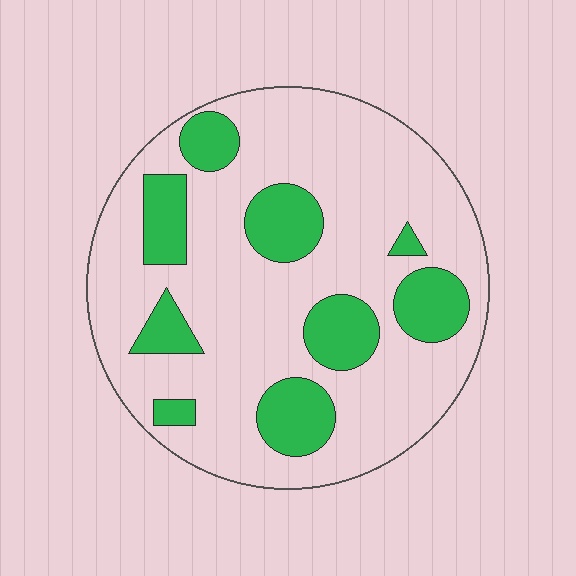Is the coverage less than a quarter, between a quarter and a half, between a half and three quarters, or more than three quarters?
Less than a quarter.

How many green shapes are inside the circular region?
9.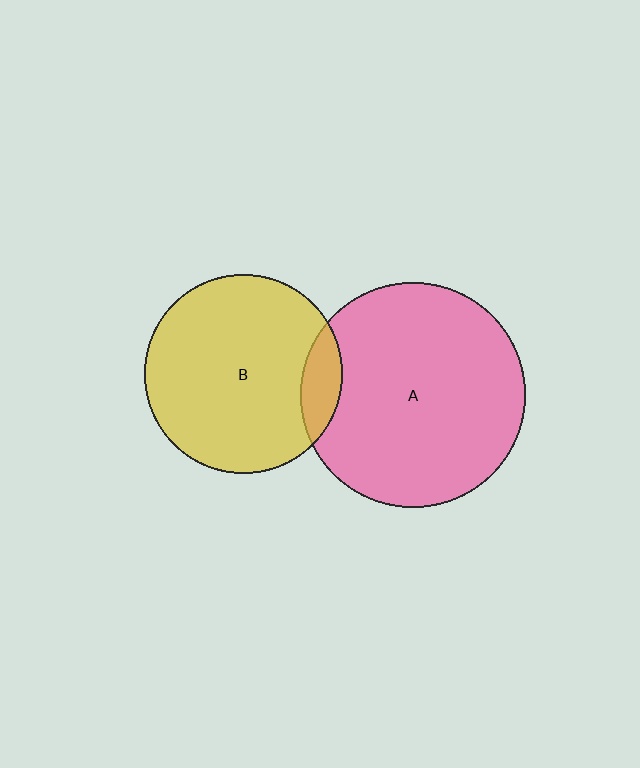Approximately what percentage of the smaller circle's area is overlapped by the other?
Approximately 10%.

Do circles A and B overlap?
Yes.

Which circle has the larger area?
Circle A (pink).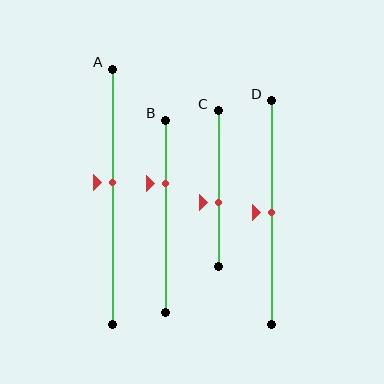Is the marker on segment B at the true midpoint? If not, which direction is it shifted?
No, the marker on segment B is shifted upward by about 17% of the segment length.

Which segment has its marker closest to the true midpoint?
Segment D has its marker closest to the true midpoint.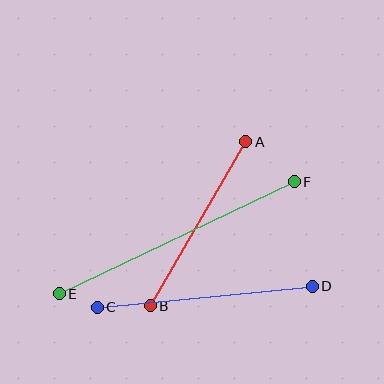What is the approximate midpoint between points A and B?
The midpoint is at approximately (198, 224) pixels.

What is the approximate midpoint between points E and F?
The midpoint is at approximately (177, 238) pixels.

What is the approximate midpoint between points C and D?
The midpoint is at approximately (205, 297) pixels.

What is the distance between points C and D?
The distance is approximately 216 pixels.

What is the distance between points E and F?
The distance is approximately 260 pixels.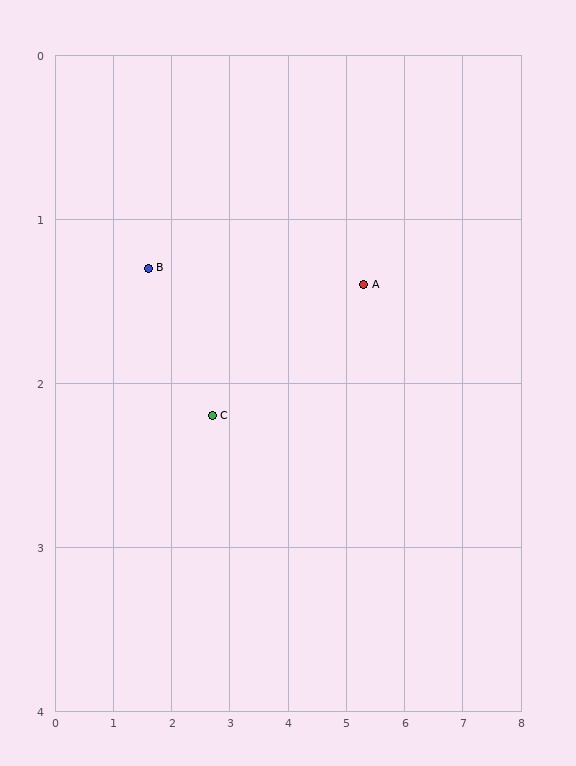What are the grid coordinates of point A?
Point A is at approximately (5.3, 1.4).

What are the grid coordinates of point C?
Point C is at approximately (2.7, 2.2).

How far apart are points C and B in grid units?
Points C and B are about 1.4 grid units apart.